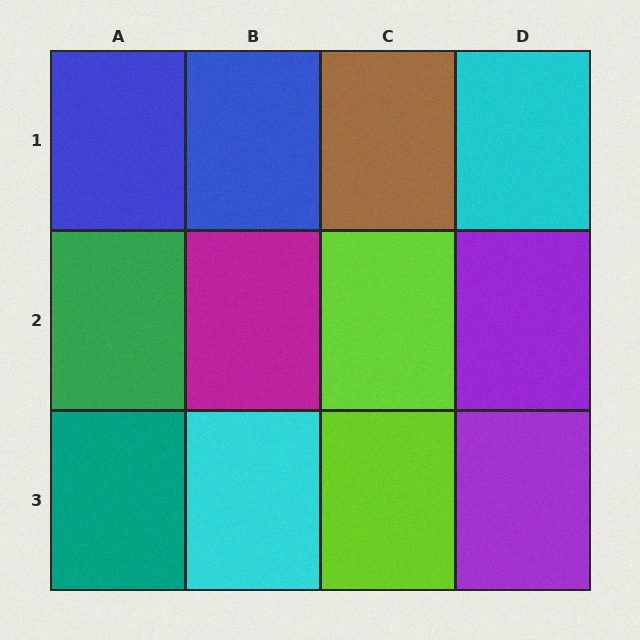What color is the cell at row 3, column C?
Lime.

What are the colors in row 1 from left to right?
Blue, blue, brown, cyan.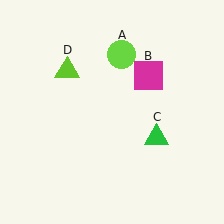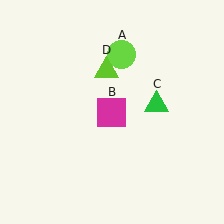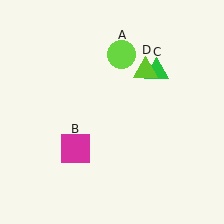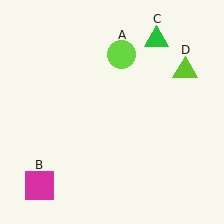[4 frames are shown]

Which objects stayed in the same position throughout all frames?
Lime circle (object A) remained stationary.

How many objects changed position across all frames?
3 objects changed position: magenta square (object B), green triangle (object C), lime triangle (object D).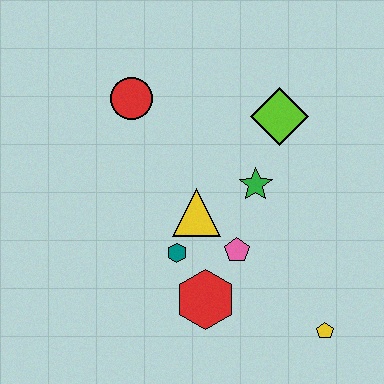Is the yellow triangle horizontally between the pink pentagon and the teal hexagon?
Yes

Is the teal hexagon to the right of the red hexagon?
No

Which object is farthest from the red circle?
The yellow pentagon is farthest from the red circle.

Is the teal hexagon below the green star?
Yes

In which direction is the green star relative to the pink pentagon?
The green star is above the pink pentagon.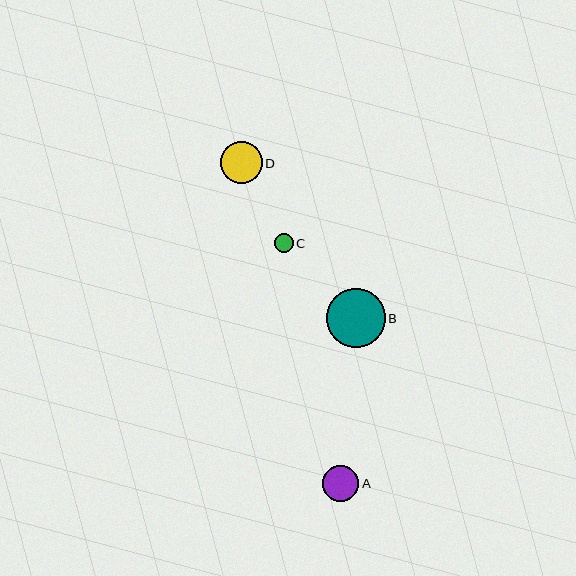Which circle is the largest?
Circle B is the largest with a size of approximately 59 pixels.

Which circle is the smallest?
Circle C is the smallest with a size of approximately 19 pixels.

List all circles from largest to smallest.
From largest to smallest: B, D, A, C.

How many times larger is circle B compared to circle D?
Circle B is approximately 1.4 times the size of circle D.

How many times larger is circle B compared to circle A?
Circle B is approximately 1.6 times the size of circle A.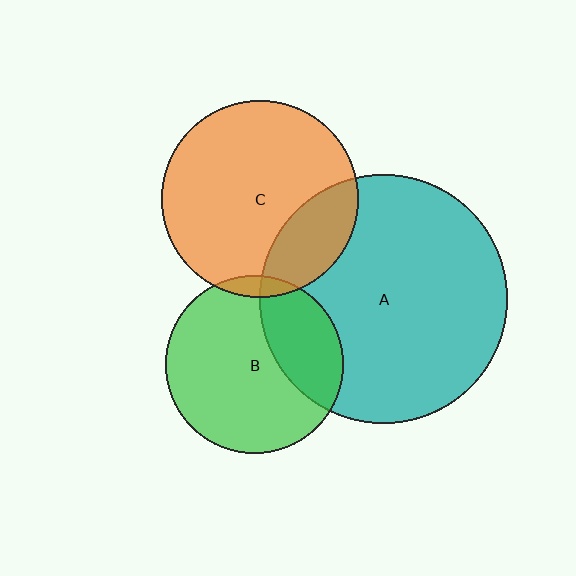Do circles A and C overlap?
Yes.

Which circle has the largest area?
Circle A (teal).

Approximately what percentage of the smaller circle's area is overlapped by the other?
Approximately 20%.